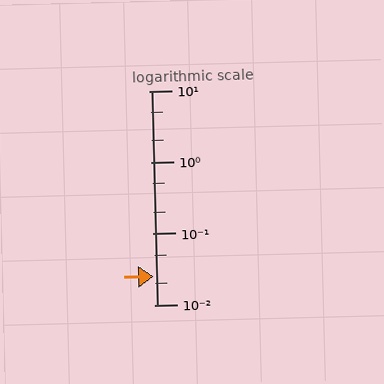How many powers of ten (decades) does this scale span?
The scale spans 3 decades, from 0.01 to 10.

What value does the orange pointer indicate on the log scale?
The pointer indicates approximately 0.025.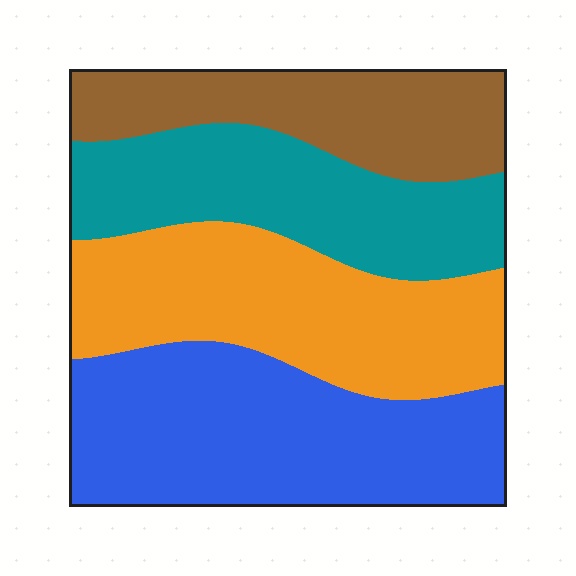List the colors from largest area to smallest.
From largest to smallest: blue, orange, teal, brown.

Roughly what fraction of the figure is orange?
Orange takes up about one quarter (1/4) of the figure.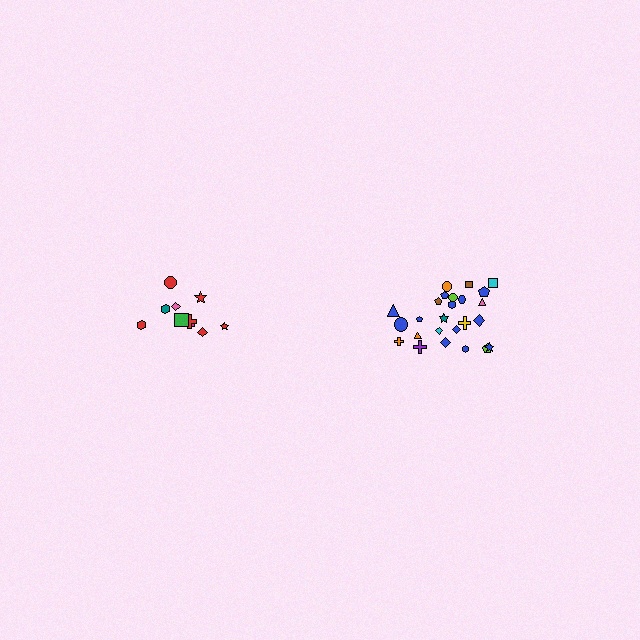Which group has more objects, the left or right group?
The right group.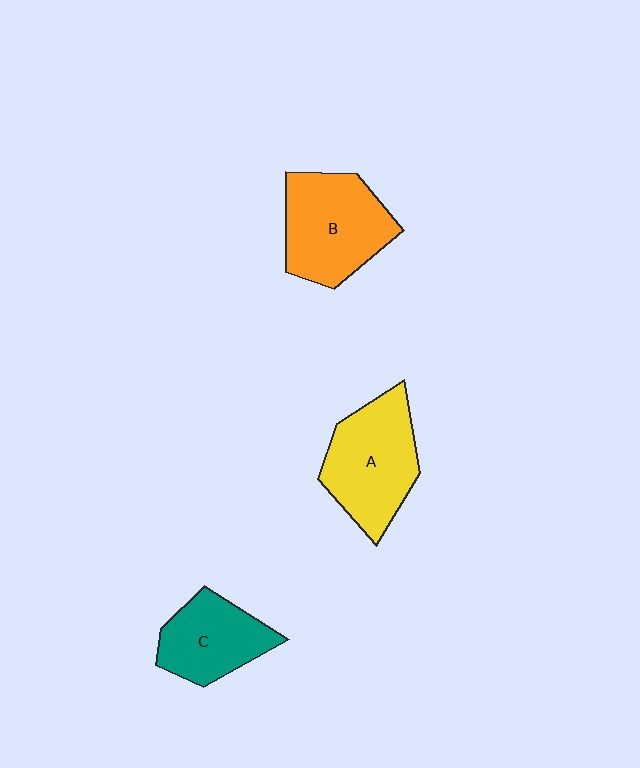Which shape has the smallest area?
Shape C (teal).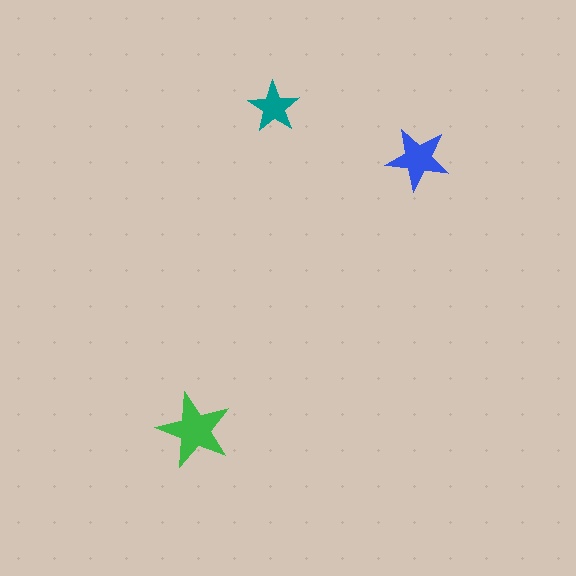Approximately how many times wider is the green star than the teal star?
About 1.5 times wider.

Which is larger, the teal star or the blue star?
The blue one.